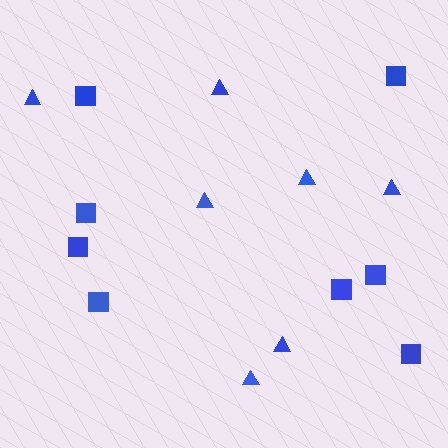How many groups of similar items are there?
There are 2 groups: one group of squares (8) and one group of triangles (7).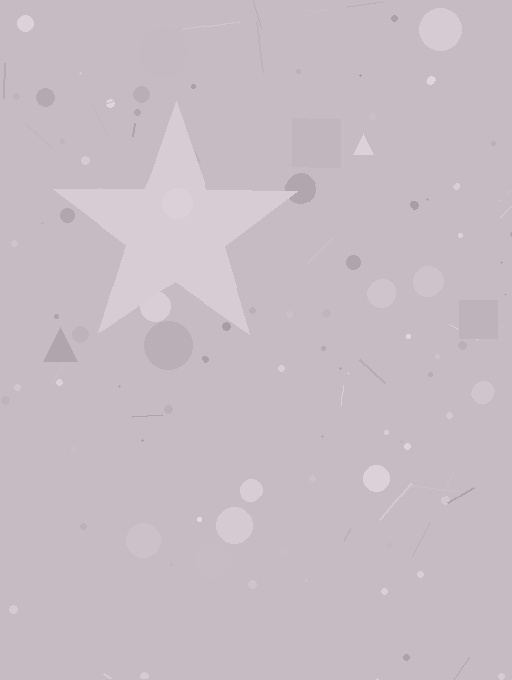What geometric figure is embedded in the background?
A star is embedded in the background.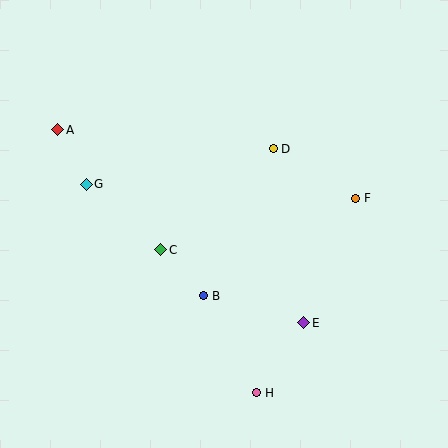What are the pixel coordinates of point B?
Point B is at (204, 296).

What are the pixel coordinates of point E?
Point E is at (304, 323).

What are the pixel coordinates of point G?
Point G is at (86, 184).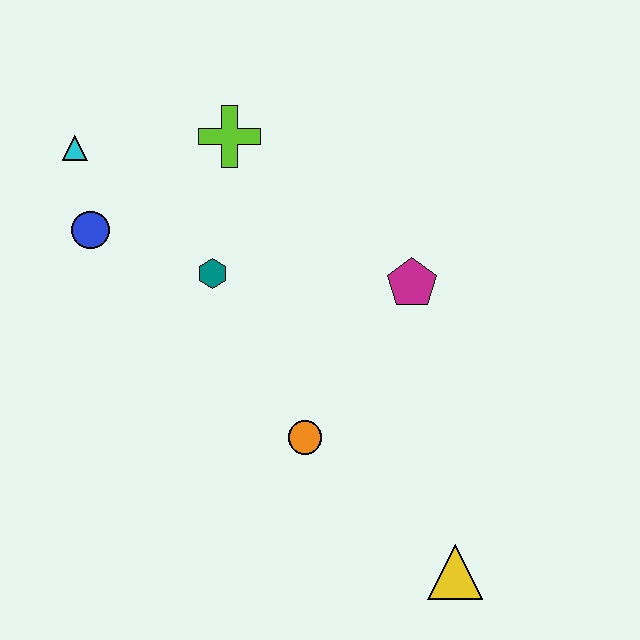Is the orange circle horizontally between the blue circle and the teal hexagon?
No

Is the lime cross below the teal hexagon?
No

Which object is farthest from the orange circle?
The cyan triangle is farthest from the orange circle.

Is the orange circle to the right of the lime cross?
Yes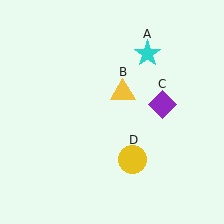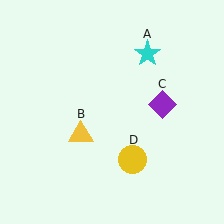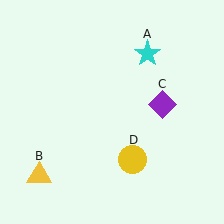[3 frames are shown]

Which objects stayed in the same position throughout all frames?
Cyan star (object A) and purple diamond (object C) and yellow circle (object D) remained stationary.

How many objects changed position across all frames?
1 object changed position: yellow triangle (object B).